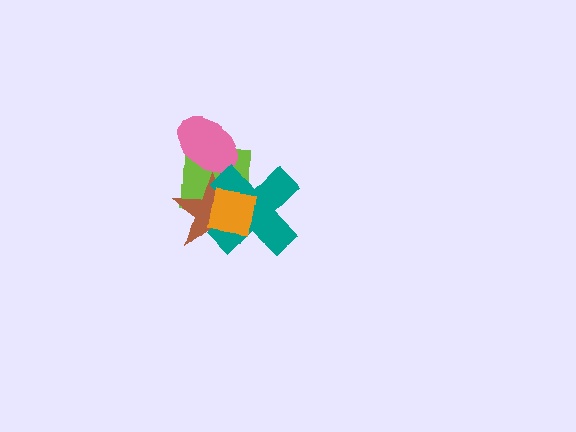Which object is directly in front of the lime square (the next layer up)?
The pink ellipse is directly in front of the lime square.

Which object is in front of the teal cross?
The orange square is in front of the teal cross.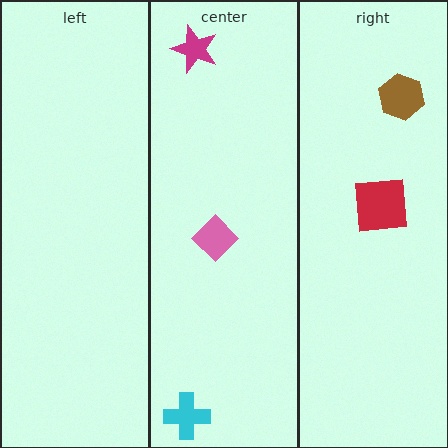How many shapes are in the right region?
2.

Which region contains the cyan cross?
The center region.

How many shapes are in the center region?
3.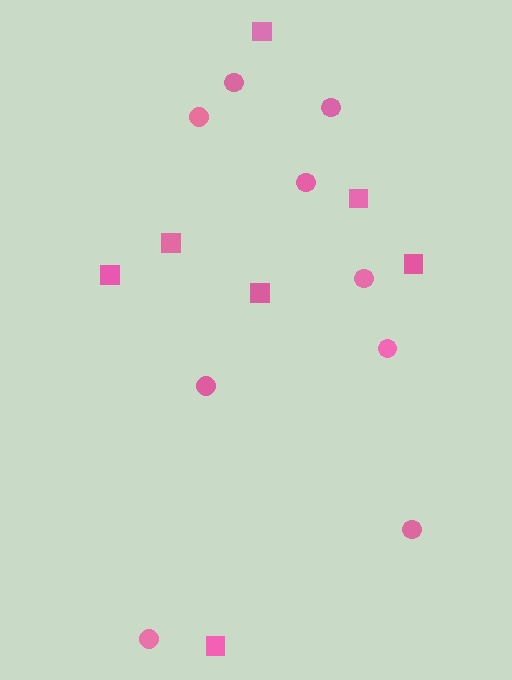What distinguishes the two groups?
There are 2 groups: one group of squares (7) and one group of circles (9).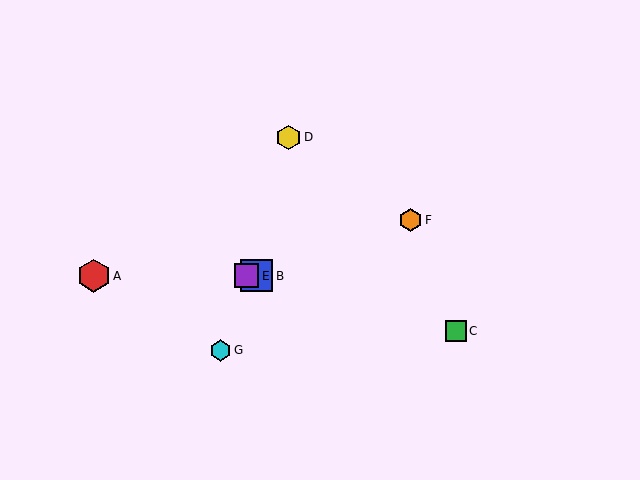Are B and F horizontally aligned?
No, B is at y≈276 and F is at y≈220.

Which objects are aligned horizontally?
Objects A, B, E are aligned horizontally.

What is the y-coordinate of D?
Object D is at y≈137.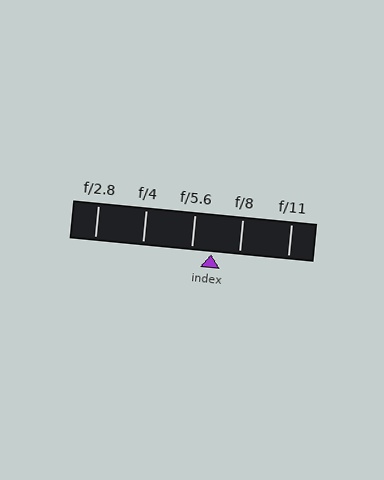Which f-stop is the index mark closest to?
The index mark is closest to f/5.6.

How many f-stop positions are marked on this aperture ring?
There are 5 f-stop positions marked.